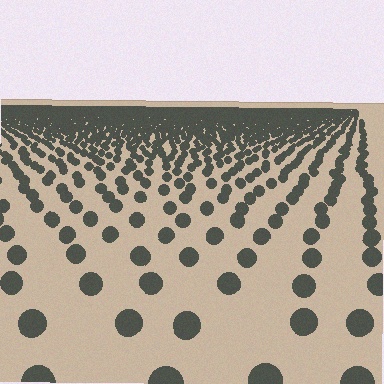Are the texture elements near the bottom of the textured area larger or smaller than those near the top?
Larger. Near the bottom, elements are closer to the viewer and appear at a bigger on-screen size.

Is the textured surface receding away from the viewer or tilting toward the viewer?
The surface is receding away from the viewer. Texture elements get smaller and denser toward the top.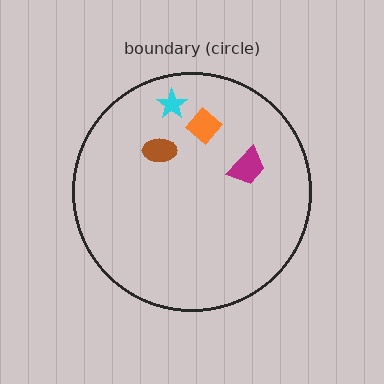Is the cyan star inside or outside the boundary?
Inside.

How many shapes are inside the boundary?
4 inside, 0 outside.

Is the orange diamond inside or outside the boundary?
Inside.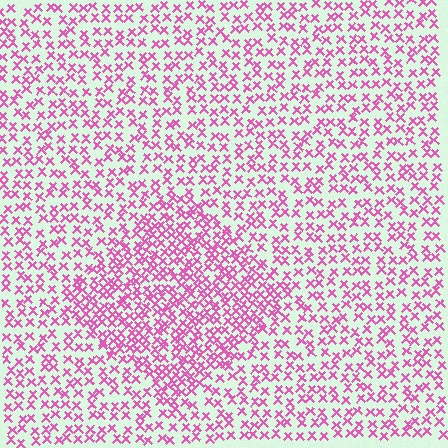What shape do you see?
I see a diamond.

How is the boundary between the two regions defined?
The boundary is defined by a change in element density (approximately 1.8x ratio). All elements are the same color, size, and shape.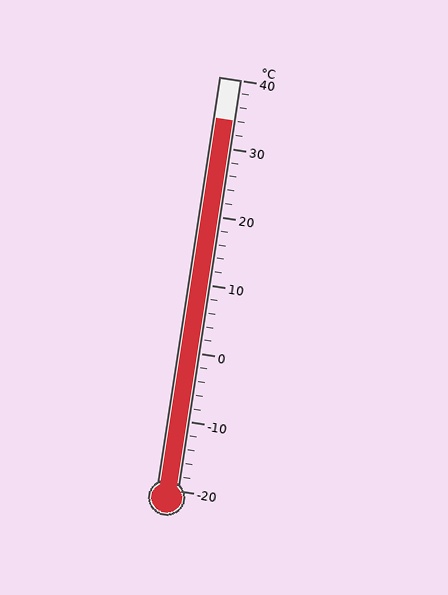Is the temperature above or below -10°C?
The temperature is above -10°C.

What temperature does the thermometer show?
The thermometer shows approximately 34°C.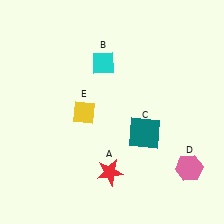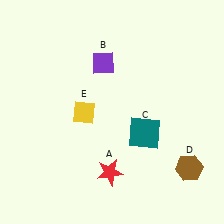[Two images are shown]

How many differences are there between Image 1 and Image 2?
There are 2 differences between the two images.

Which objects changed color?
B changed from cyan to purple. D changed from pink to brown.